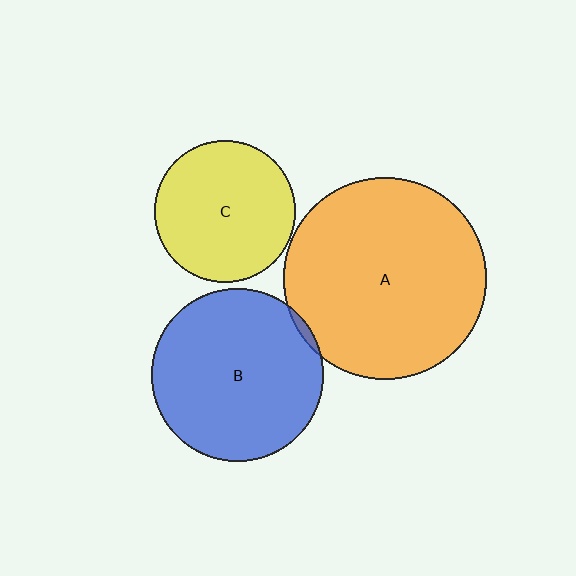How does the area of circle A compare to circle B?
Approximately 1.4 times.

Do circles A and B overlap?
Yes.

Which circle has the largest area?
Circle A (orange).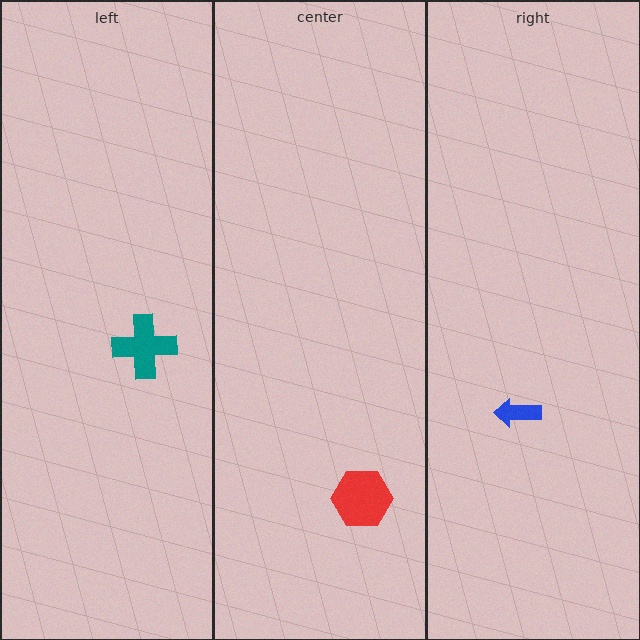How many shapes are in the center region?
1.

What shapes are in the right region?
The blue arrow.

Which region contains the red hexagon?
The center region.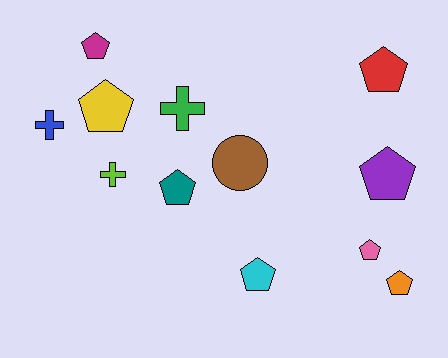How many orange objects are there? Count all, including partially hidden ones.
There is 1 orange object.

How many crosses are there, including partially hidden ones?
There are 3 crosses.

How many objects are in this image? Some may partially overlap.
There are 12 objects.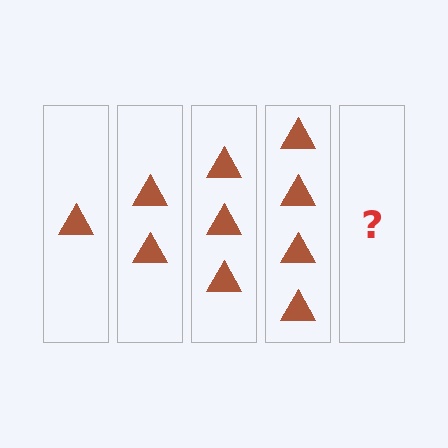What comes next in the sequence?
The next element should be 5 triangles.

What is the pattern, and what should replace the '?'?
The pattern is that each step adds one more triangle. The '?' should be 5 triangles.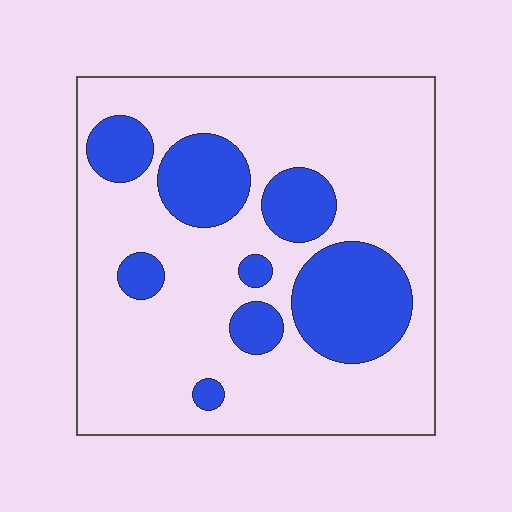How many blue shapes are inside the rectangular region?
8.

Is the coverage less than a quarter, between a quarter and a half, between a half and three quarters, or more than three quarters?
Between a quarter and a half.